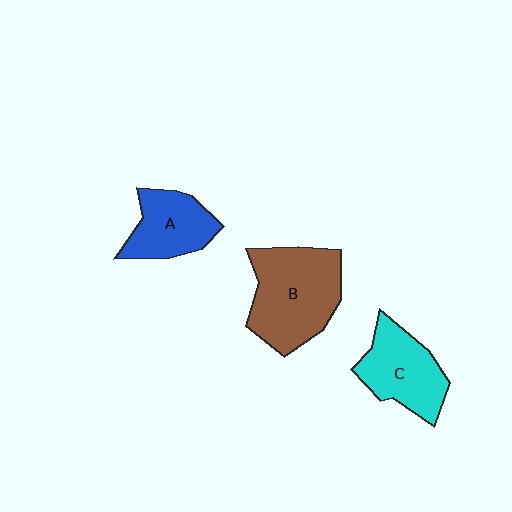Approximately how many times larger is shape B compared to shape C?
Approximately 1.4 times.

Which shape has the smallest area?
Shape A (blue).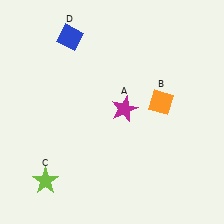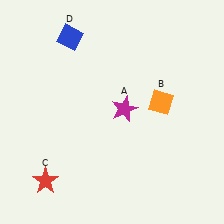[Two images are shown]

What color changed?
The star (C) changed from lime in Image 1 to red in Image 2.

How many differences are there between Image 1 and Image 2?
There is 1 difference between the two images.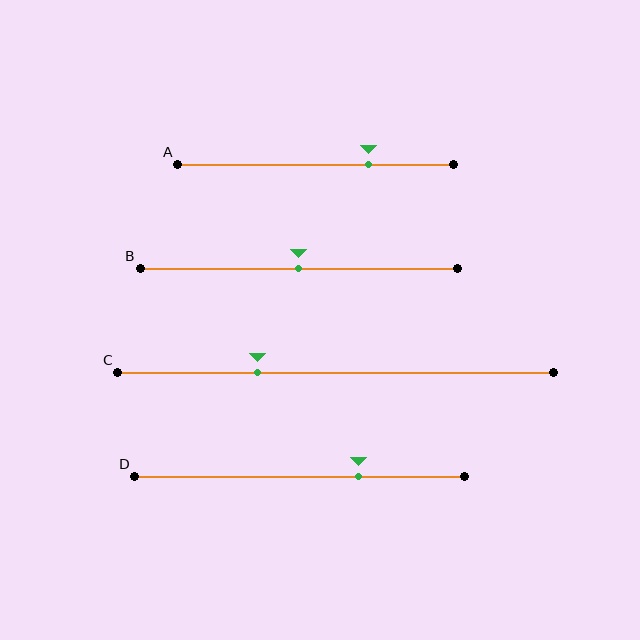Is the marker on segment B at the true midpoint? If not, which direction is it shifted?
Yes, the marker on segment B is at the true midpoint.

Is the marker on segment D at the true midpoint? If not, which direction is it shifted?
No, the marker on segment D is shifted to the right by about 18% of the segment length.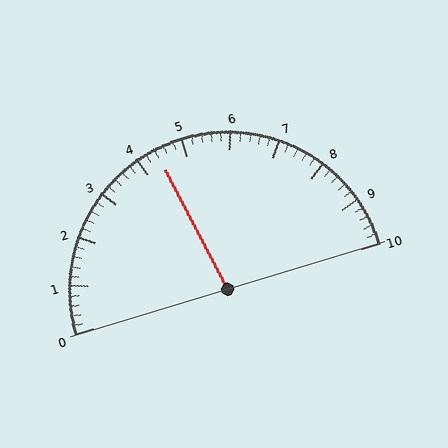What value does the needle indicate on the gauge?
The needle indicates approximately 4.4.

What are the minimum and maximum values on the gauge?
The gauge ranges from 0 to 10.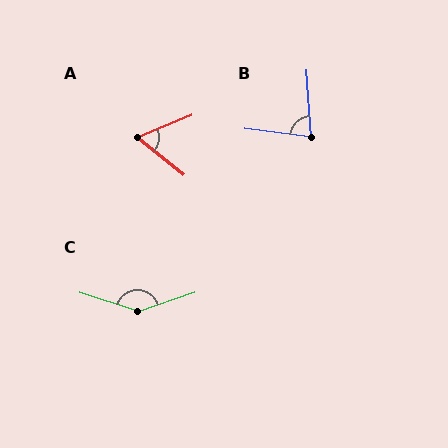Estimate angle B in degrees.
Approximately 79 degrees.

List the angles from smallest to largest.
A (61°), B (79°), C (144°).